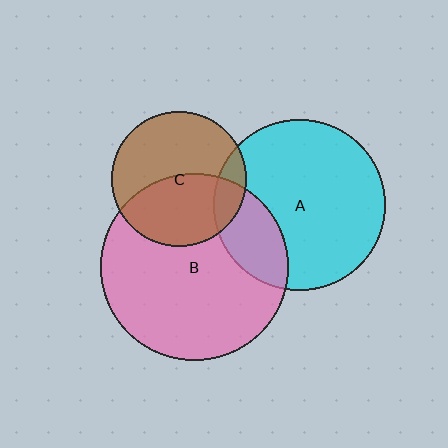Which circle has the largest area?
Circle B (pink).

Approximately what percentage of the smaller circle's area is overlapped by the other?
Approximately 15%.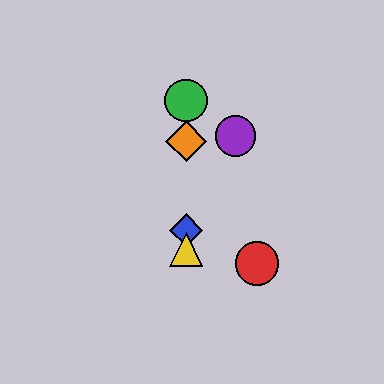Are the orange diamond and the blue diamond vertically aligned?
Yes, both are at x≈186.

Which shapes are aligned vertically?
The blue diamond, the green circle, the yellow triangle, the orange diamond are aligned vertically.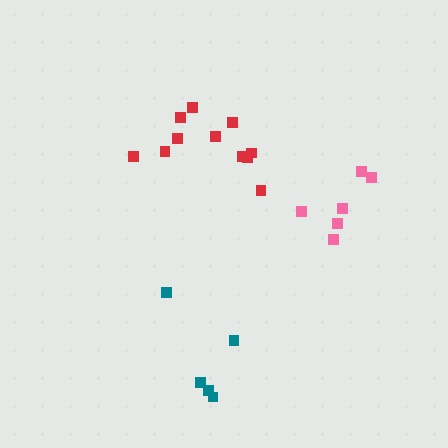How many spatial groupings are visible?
There are 3 spatial groupings.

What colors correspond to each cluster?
The clusters are colored: pink, teal, red.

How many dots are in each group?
Group 1: 6 dots, Group 2: 5 dots, Group 3: 11 dots (22 total).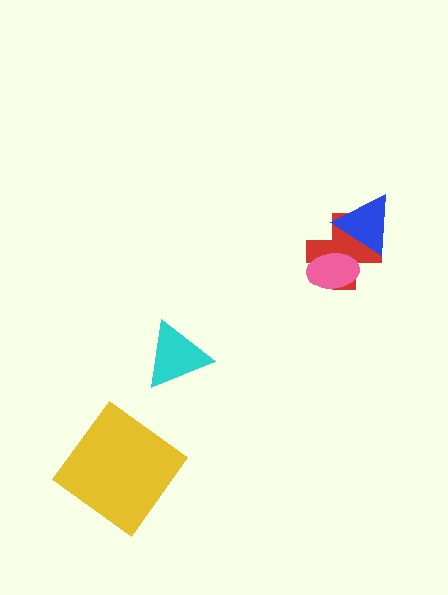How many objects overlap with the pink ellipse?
1 object overlaps with the pink ellipse.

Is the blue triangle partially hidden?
No, no other shape covers it.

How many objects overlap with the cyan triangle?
0 objects overlap with the cyan triangle.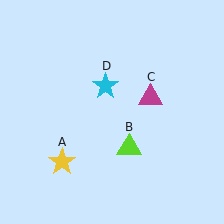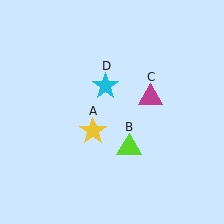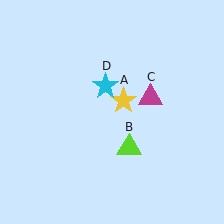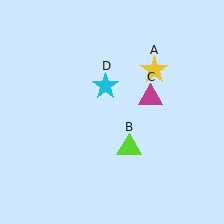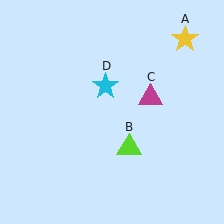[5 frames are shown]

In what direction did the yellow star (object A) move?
The yellow star (object A) moved up and to the right.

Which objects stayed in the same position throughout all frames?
Lime triangle (object B) and magenta triangle (object C) and cyan star (object D) remained stationary.